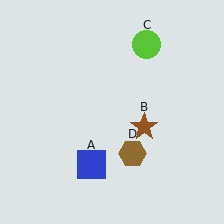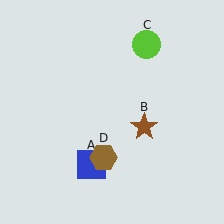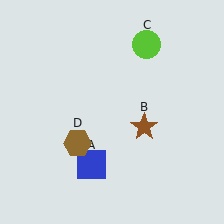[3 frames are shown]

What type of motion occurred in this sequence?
The brown hexagon (object D) rotated clockwise around the center of the scene.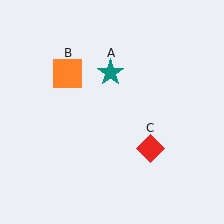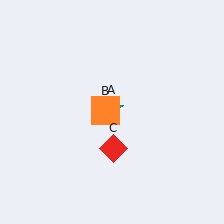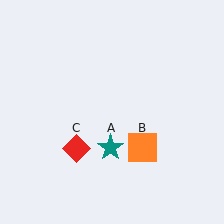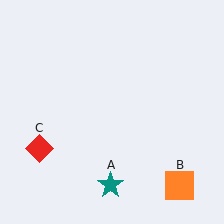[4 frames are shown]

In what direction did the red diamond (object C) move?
The red diamond (object C) moved left.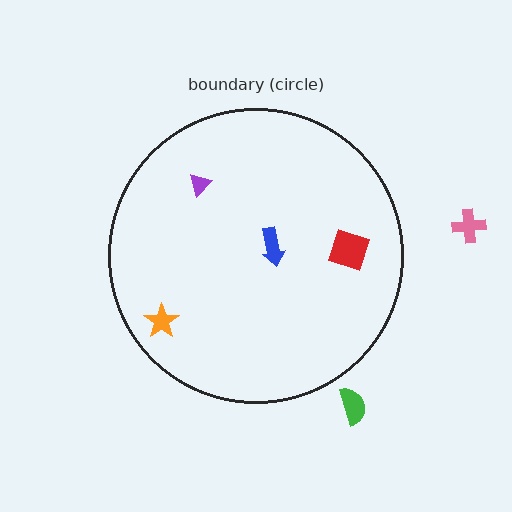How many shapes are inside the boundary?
4 inside, 2 outside.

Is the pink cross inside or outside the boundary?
Outside.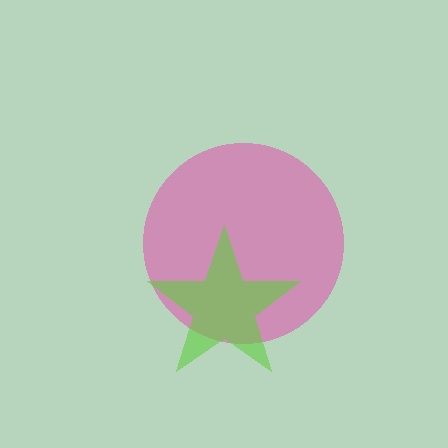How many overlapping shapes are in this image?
There are 2 overlapping shapes in the image.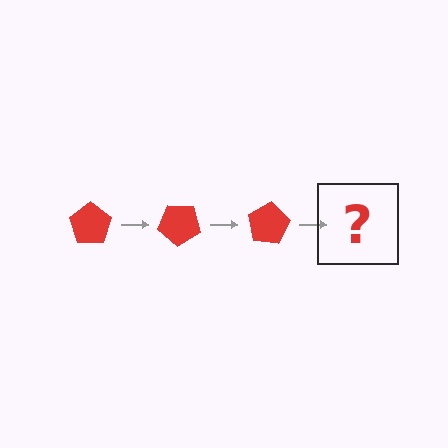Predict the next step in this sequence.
The next step is a red pentagon rotated 120 degrees.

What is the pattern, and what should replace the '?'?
The pattern is that the pentagon rotates 40 degrees each step. The '?' should be a red pentagon rotated 120 degrees.